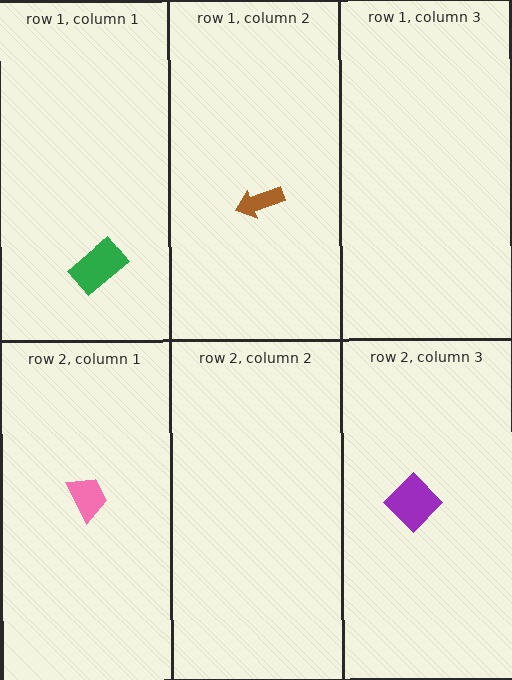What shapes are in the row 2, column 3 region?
The purple diamond.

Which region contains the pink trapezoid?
The row 2, column 1 region.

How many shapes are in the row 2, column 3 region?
1.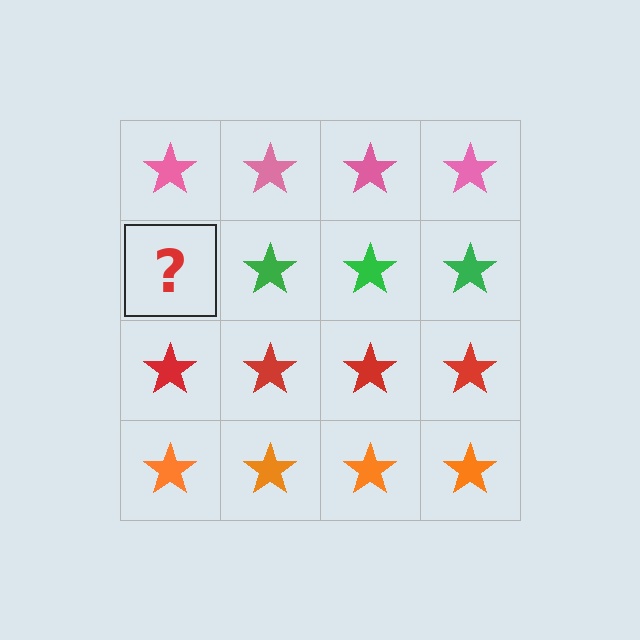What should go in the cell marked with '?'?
The missing cell should contain a green star.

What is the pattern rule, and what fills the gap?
The rule is that each row has a consistent color. The gap should be filled with a green star.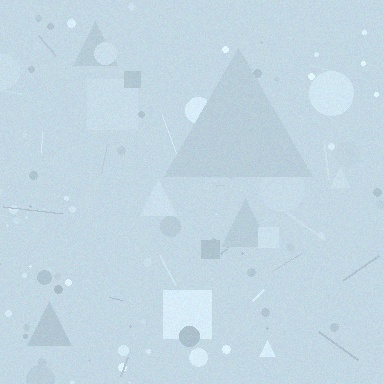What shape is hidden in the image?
A triangle is hidden in the image.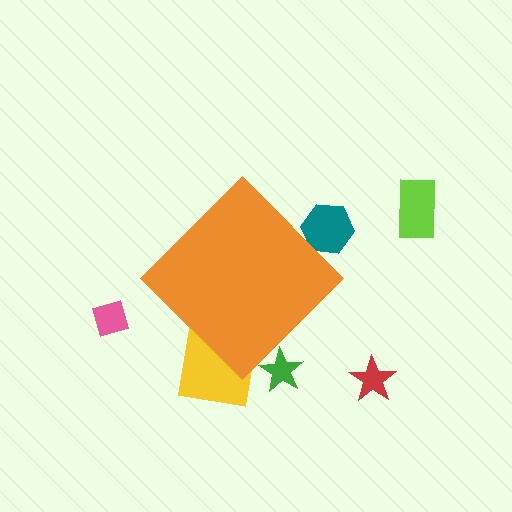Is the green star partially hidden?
Yes, the green star is partially hidden behind the orange diamond.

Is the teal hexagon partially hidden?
Yes, the teal hexagon is partially hidden behind the orange diamond.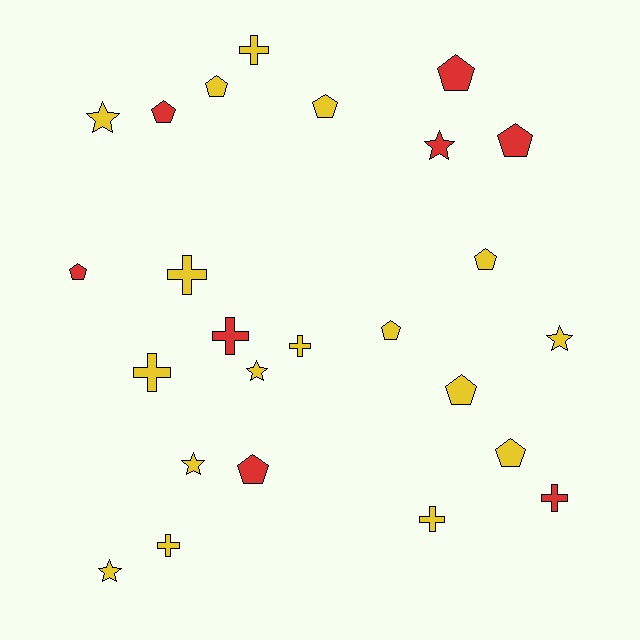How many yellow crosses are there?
There are 6 yellow crosses.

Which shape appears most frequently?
Pentagon, with 11 objects.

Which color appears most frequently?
Yellow, with 17 objects.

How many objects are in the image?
There are 25 objects.